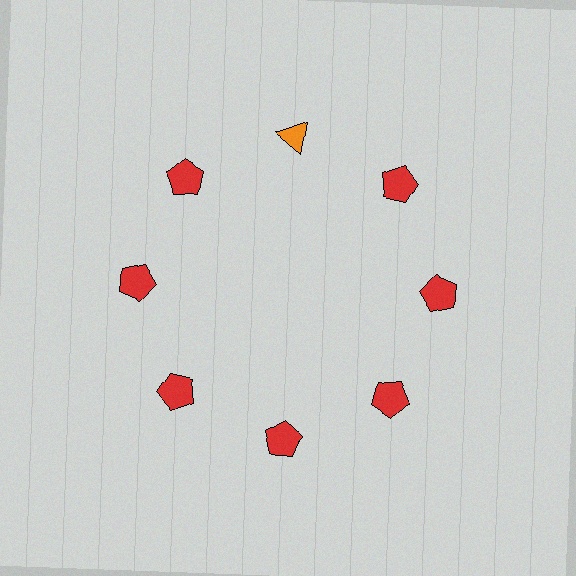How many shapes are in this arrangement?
There are 8 shapes arranged in a ring pattern.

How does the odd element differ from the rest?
It differs in both color (orange instead of red) and shape (triangle instead of pentagon).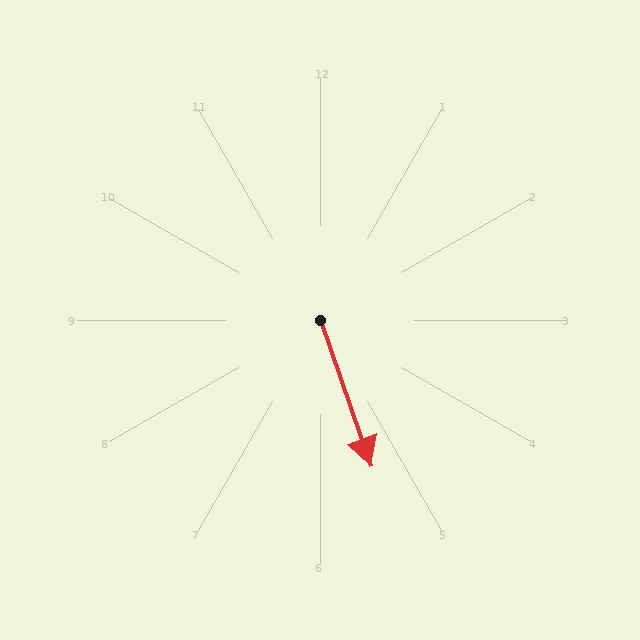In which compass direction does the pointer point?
South.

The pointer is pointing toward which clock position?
Roughly 5 o'clock.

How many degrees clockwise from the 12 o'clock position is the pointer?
Approximately 161 degrees.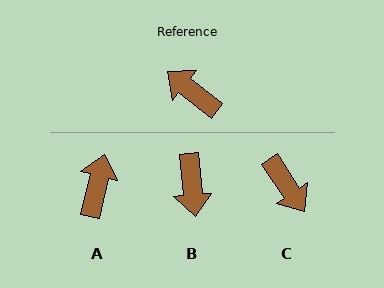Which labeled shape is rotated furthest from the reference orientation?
C, about 162 degrees away.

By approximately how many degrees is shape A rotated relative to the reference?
Approximately 65 degrees clockwise.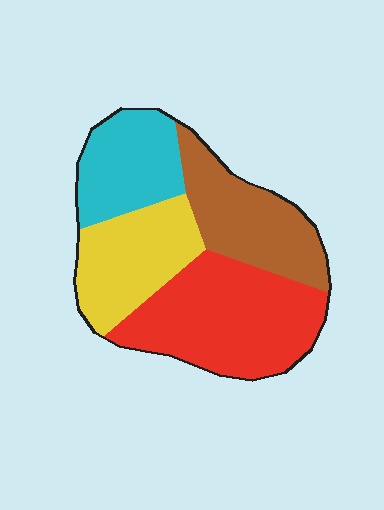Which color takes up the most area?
Red, at roughly 35%.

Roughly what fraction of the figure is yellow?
Yellow takes up about one fifth (1/5) of the figure.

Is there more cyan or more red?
Red.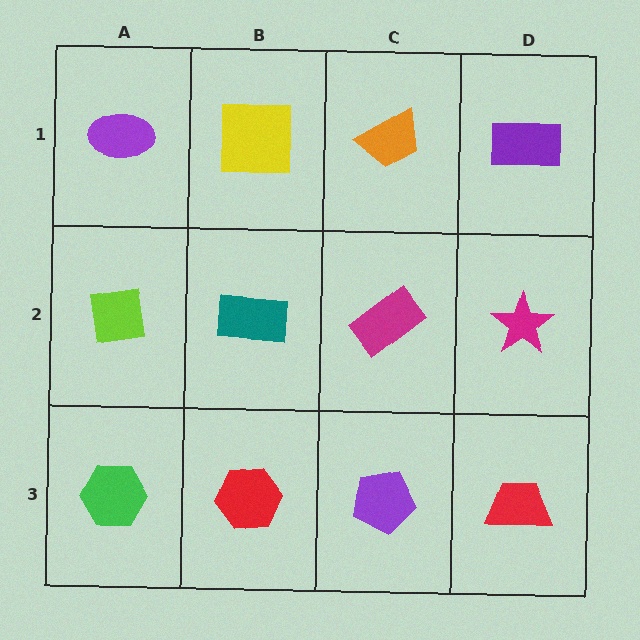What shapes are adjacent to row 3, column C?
A magenta rectangle (row 2, column C), a red hexagon (row 3, column B), a red trapezoid (row 3, column D).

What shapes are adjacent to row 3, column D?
A magenta star (row 2, column D), a purple pentagon (row 3, column C).